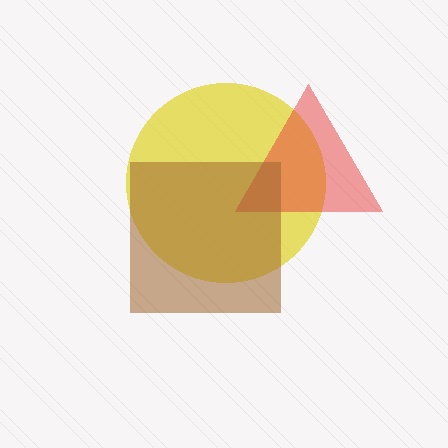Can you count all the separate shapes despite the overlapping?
Yes, there are 3 separate shapes.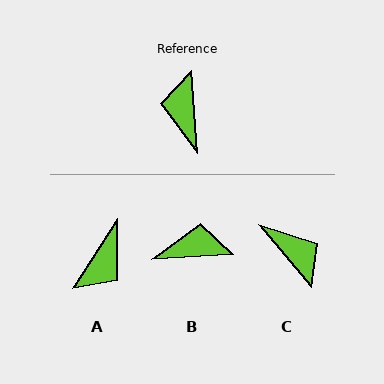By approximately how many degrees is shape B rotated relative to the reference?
Approximately 90 degrees clockwise.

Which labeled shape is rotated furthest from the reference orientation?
C, about 144 degrees away.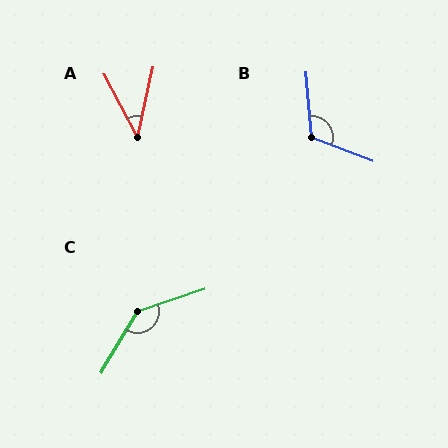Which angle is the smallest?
A, at approximately 40 degrees.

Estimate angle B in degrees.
Approximately 116 degrees.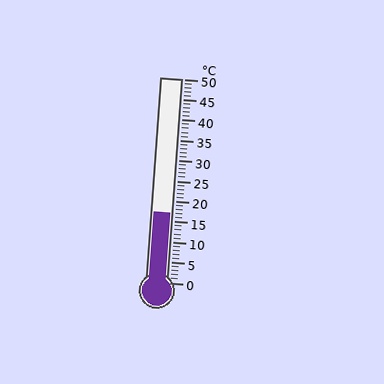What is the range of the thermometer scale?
The thermometer scale ranges from 0°C to 50°C.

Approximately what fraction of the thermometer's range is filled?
The thermometer is filled to approximately 35% of its range.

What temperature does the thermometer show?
The thermometer shows approximately 17°C.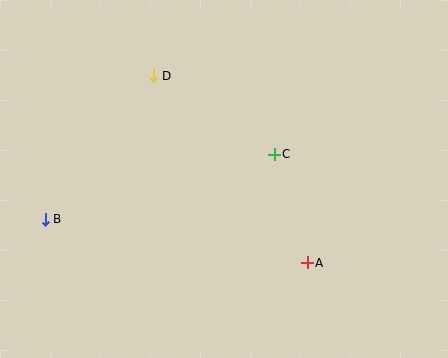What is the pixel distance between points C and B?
The distance between C and B is 238 pixels.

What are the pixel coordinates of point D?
Point D is at (154, 76).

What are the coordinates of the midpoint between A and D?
The midpoint between A and D is at (230, 169).